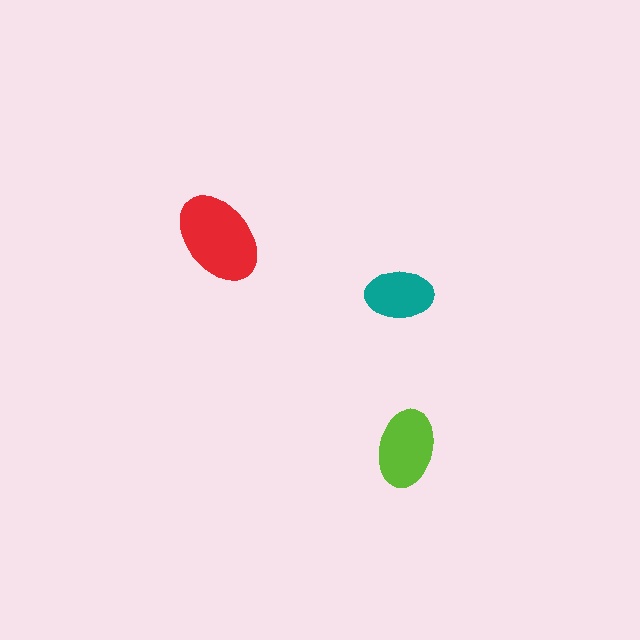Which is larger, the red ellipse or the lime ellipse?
The red one.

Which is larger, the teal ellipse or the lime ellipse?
The lime one.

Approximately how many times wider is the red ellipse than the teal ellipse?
About 1.5 times wider.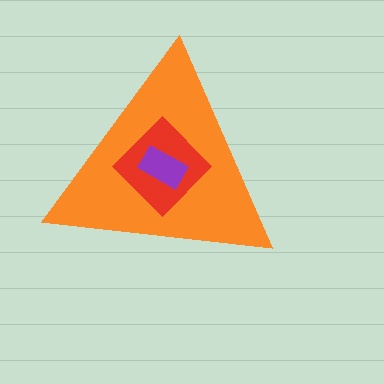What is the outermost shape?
The orange triangle.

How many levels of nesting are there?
3.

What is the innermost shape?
The purple rectangle.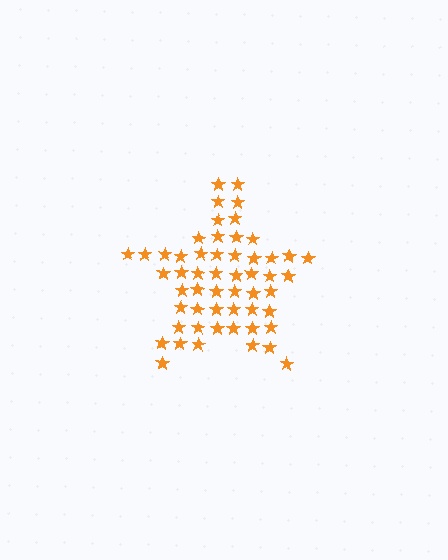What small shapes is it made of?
It is made of small stars.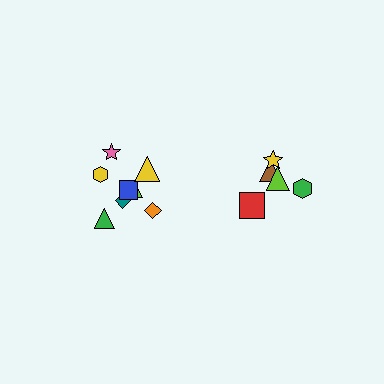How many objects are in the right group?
There are 5 objects.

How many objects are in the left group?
There are 8 objects.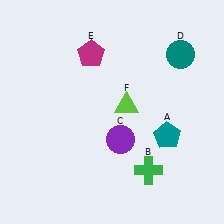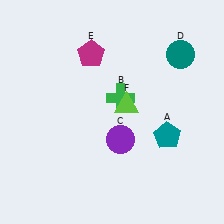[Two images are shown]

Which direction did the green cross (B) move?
The green cross (B) moved up.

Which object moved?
The green cross (B) moved up.